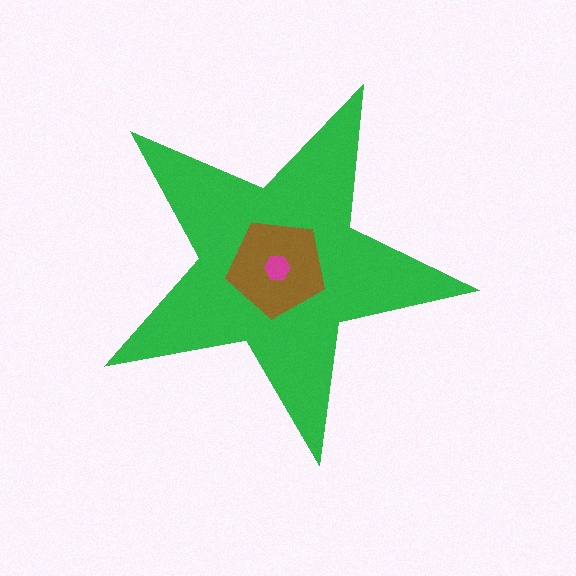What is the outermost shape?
The green star.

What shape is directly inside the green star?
The brown pentagon.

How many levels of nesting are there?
3.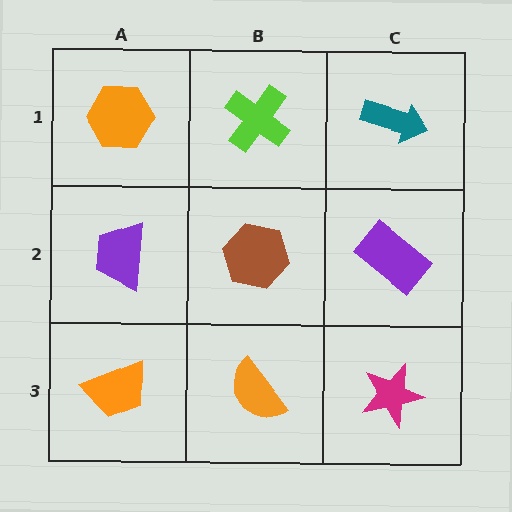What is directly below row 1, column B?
A brown hexagon.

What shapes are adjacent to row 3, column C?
A purple rectangle (row 2, column C), an orange semicircle (row 3, column B).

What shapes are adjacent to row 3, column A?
A purple trapezoid (row 2, column A), an orange semicircle (row 3, column B).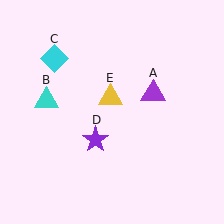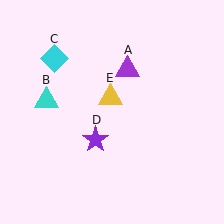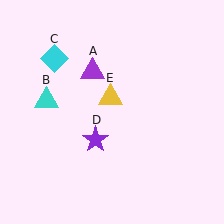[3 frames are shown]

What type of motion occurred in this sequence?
The purple triangle (object A) rotated counterclockwise around the center of the scene.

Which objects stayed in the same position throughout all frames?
Cyan triangle (object B) and cyan diamond (object C) and purple star (object D) and yellow triangle (object E) remained stationary.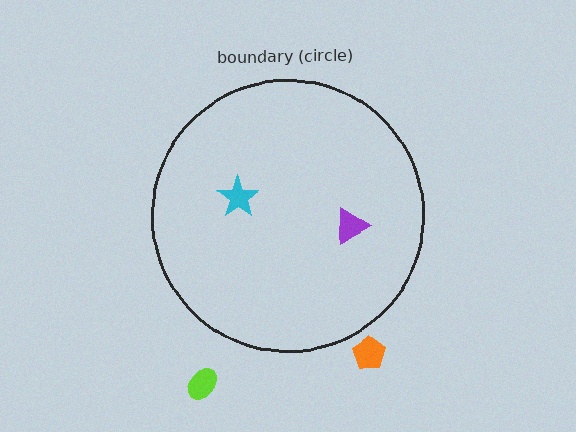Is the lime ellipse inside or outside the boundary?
Outside.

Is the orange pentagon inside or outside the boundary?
Outside.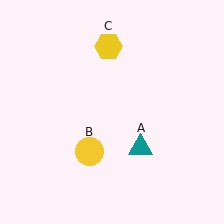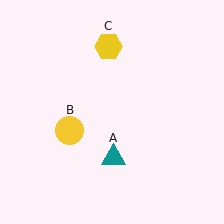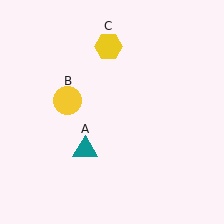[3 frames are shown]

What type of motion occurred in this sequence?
The teal triangle (object A), yellow circle (object B) rotated clockwise around the center of the scene.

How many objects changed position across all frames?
2 objects changed position: teal triangle (object A), yellow circle (object B).